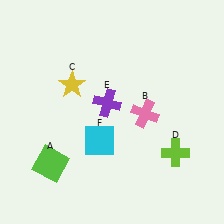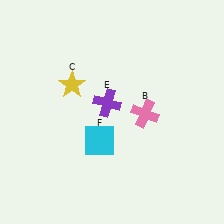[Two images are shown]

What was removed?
The lime square (A), the lime cross (D) were removed in Image 2.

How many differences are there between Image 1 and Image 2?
There are 2 differences between the two images.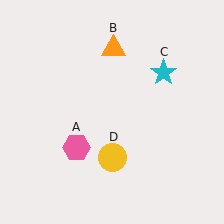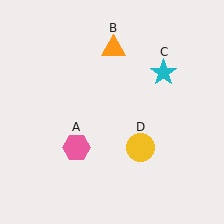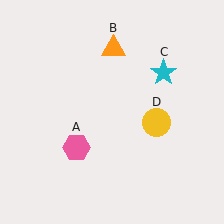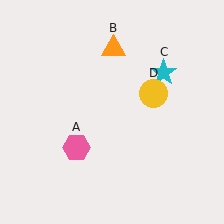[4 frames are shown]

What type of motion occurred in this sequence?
The yellow circle (object D) rotated counterclockwise around the center of the scene.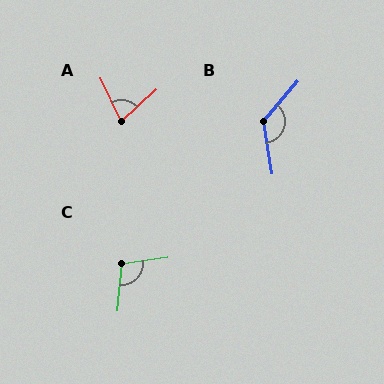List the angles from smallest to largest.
A (72°), C (103°), B (130°).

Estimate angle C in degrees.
Approximately 103 degrees.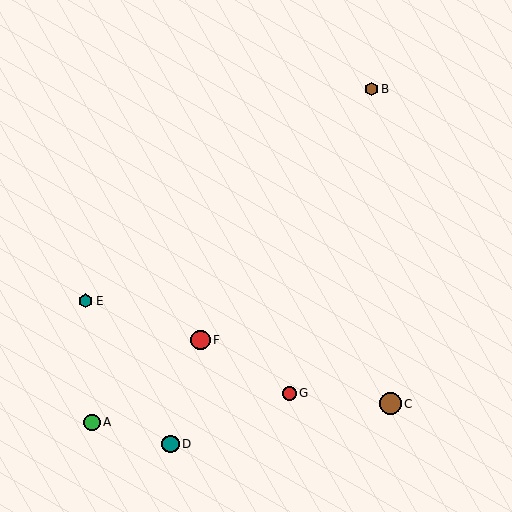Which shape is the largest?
The brown circle (labeled C) is the largest.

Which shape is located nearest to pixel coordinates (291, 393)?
The red circle (labeled G) at (289, 393) is nearest to that location.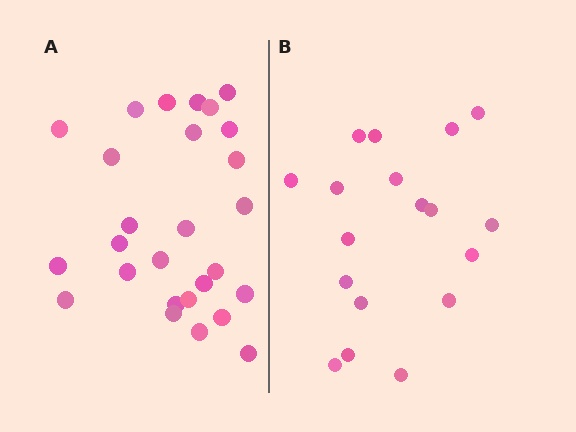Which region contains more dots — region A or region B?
Region A (the left region) has more dots.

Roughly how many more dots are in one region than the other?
Region A has roughly 8 or so more dots than region B.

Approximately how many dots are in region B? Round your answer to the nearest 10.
About 20 dots. (The exact count is 18, which rounds to 20.)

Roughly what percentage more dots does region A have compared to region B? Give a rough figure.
About 50% more.